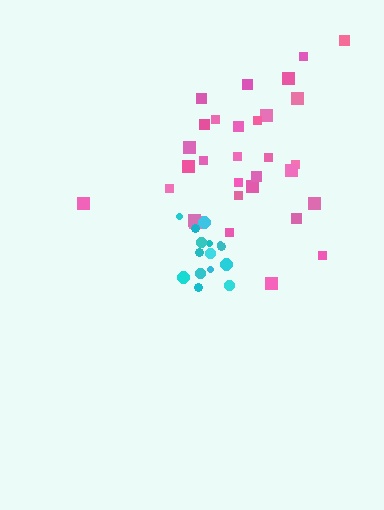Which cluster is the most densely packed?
Cyan.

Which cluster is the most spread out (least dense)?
Pink.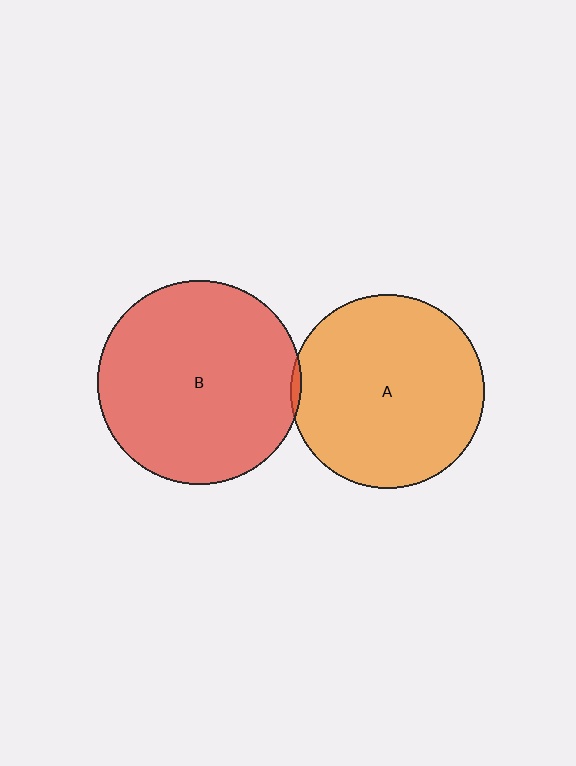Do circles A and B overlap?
Yes.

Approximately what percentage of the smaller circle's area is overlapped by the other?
Approximately 5%.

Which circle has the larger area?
Circle B (red).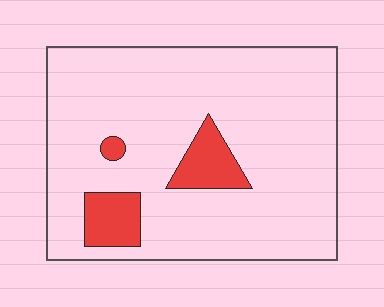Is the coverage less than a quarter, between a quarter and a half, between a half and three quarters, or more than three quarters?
Less than a quarter.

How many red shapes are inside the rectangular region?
3.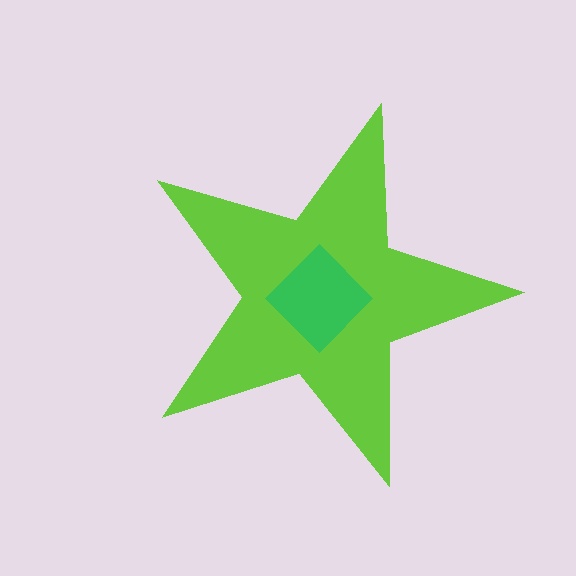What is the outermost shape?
The lime star.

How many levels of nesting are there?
2.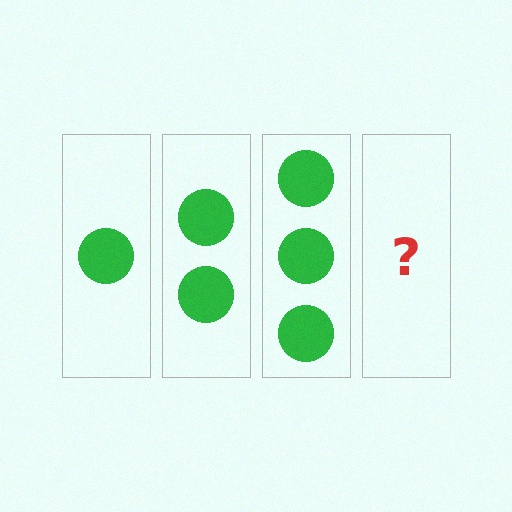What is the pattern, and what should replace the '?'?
The pattern is that each step adds one more circle. The '?' should be 4 circles.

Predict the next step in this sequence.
The next step is 4 circles.